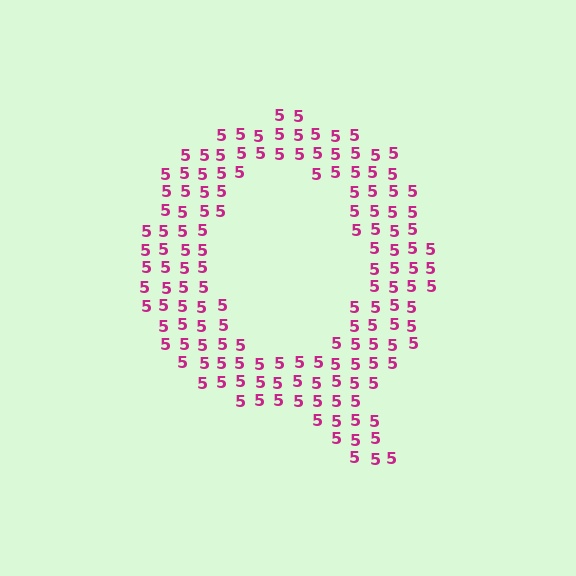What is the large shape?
The large shape is the letter Q.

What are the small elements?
The small elements are digit 5's.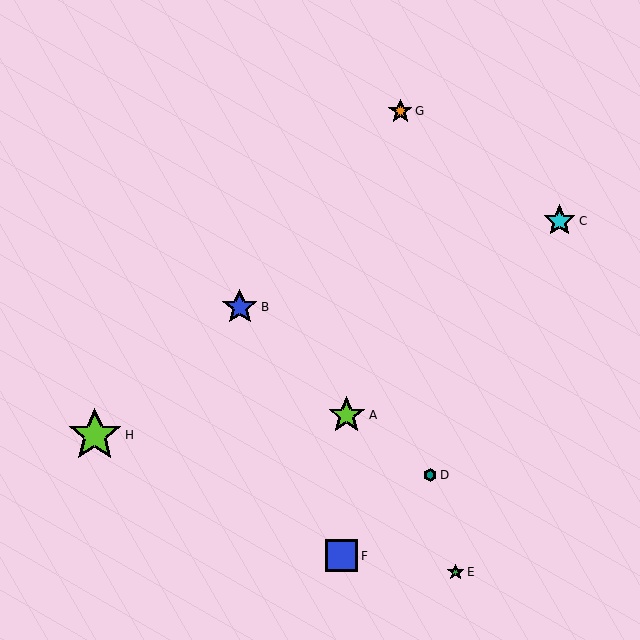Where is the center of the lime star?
The center of the lime star is at (347, 415).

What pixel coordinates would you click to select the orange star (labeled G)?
Click at (400, 111) to select the orange star G.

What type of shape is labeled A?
Shape A is a lime star.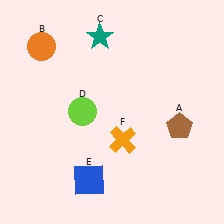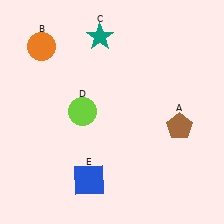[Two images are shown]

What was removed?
The orange cross (F) was removed in Image 2.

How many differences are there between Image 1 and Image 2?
There is 1 difference between the two images.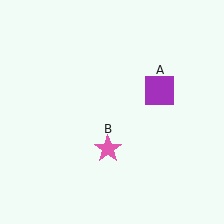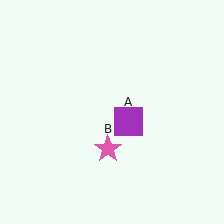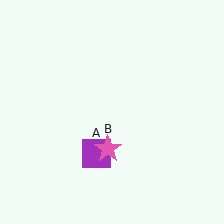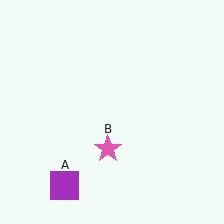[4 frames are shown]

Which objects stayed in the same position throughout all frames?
Pink star (object B) remained stationary.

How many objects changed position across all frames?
1 object changed position: purple square (object A).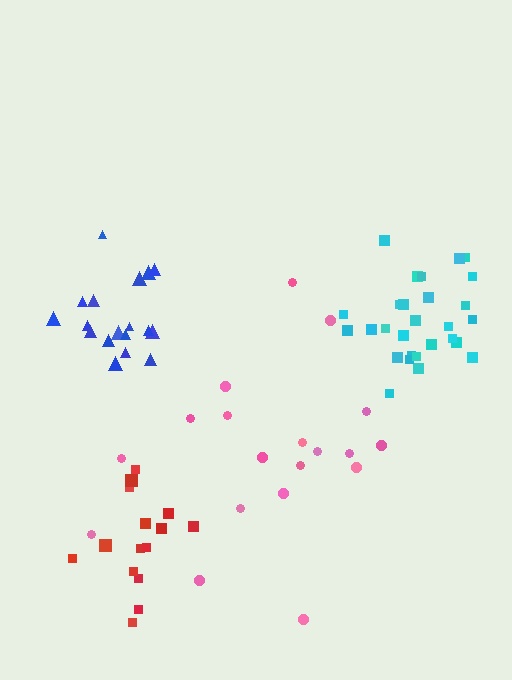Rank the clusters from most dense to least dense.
blue, cyan, red, pink.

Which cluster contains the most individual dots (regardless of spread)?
Cyan (28).